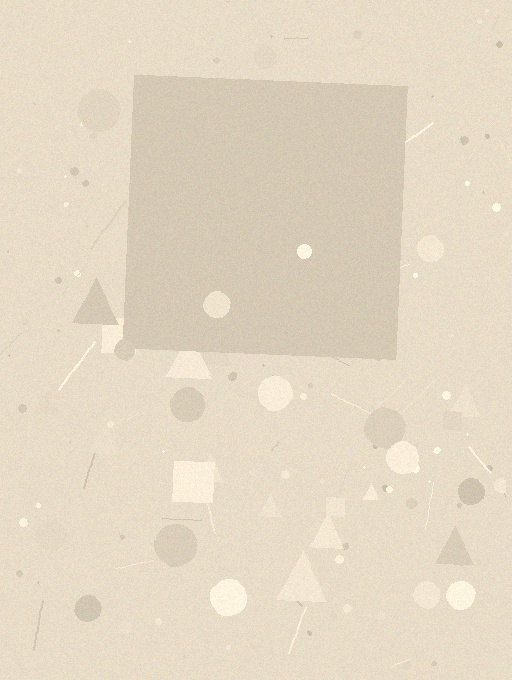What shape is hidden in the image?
A square is hidden in the image.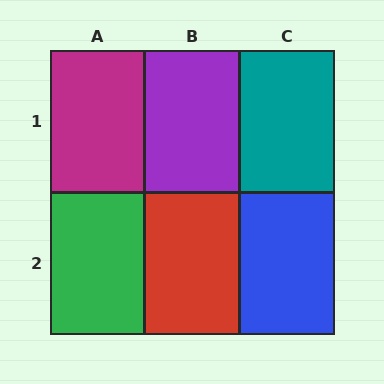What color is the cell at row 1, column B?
Purple.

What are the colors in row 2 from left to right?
Green, red, blue.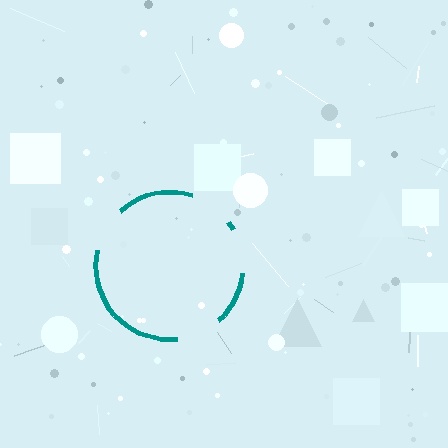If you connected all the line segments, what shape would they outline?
They would outline a circle.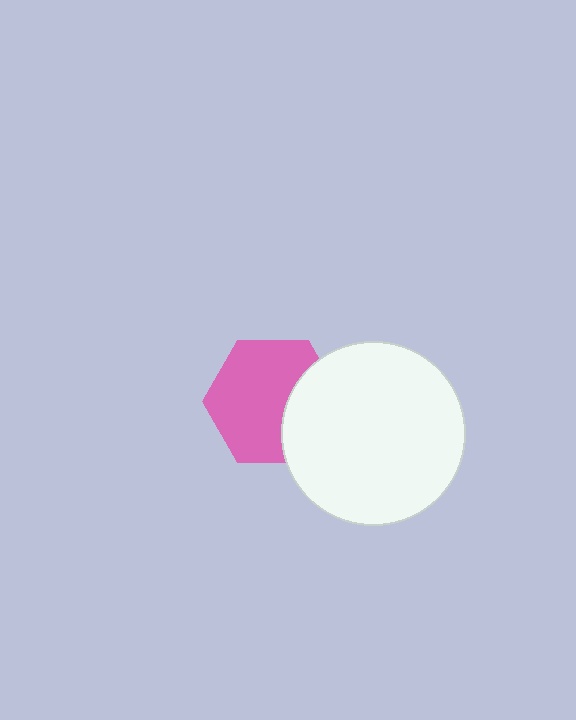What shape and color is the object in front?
The object in front is a white circle.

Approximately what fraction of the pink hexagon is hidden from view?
Roughly 31% of the pink hexagon is hidden behind the white circle.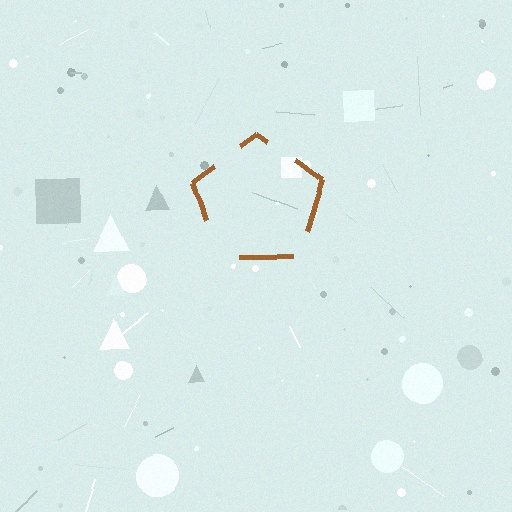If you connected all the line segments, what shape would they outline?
They would outline a pentagon.